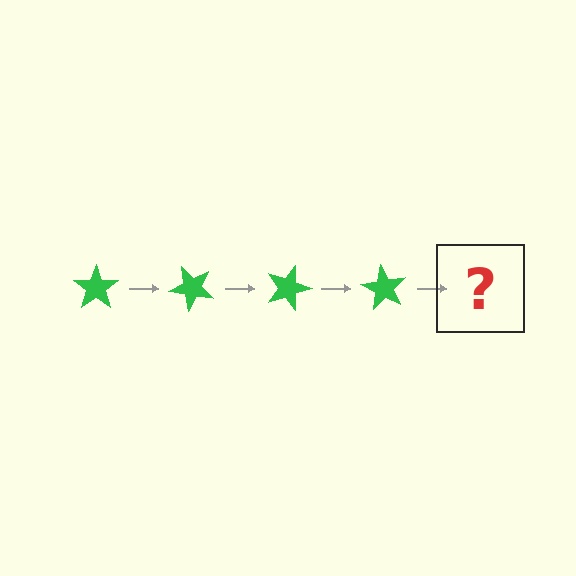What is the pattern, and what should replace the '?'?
The pattern is that the star rotates 45 degrees each step. The '?' should be a green star rotated 180 degrees.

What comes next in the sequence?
The next element should be a green star rotated 180 degrees.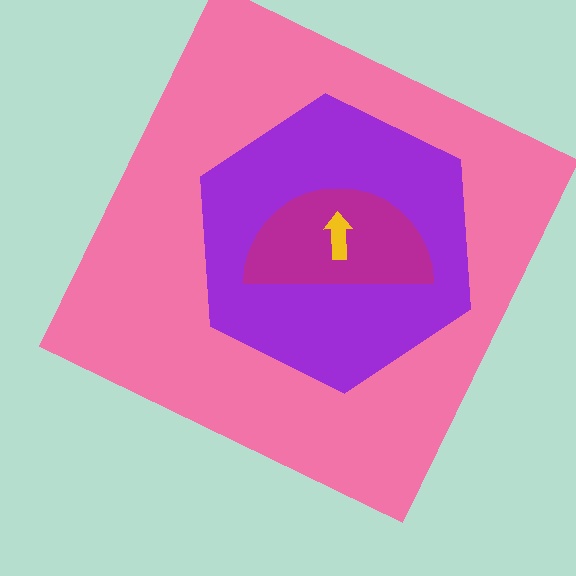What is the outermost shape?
The pink square.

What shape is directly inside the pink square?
The purple hexagon.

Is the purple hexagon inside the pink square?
Yes.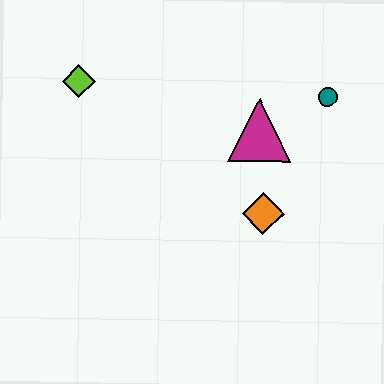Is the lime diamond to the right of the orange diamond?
No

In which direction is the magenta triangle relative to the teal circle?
The magenta triangle is to the left of the teal circle.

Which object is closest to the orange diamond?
The magenta triangle is closest to the orange diamond.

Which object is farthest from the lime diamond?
The teal circle is farthest from the lime diamond.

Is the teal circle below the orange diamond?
No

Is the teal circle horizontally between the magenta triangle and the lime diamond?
No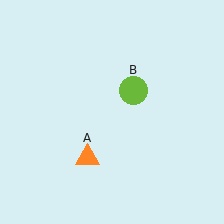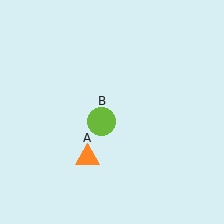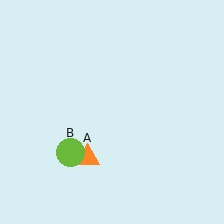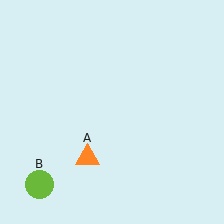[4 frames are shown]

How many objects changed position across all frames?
1 object changed position: lime circle (object B).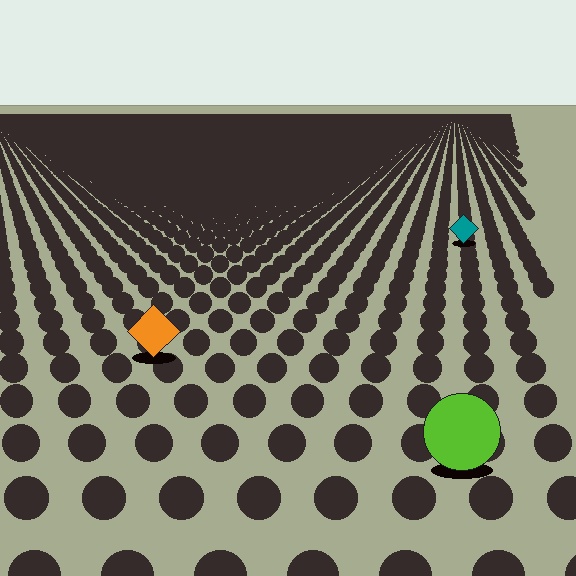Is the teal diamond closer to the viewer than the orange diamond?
No. The orange diamond is closer — you can tell from the texture gradient: the ground texture is coarser near it.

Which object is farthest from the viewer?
The teal diamond is farthest from the viewer. It appears smaller and the ground texture around it is denser.